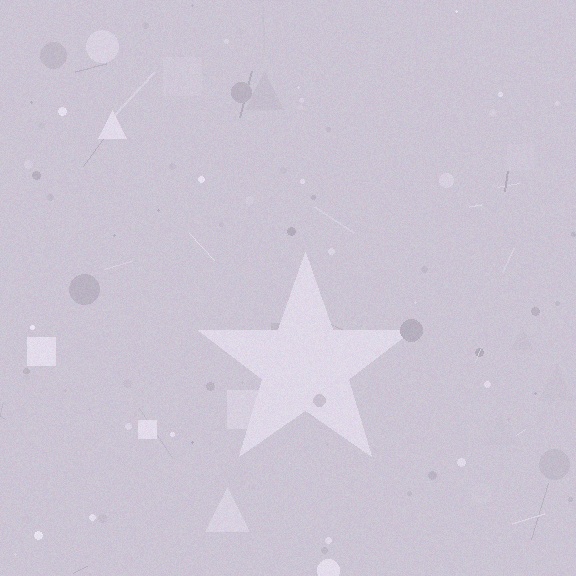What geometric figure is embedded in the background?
A star is embedded in the background.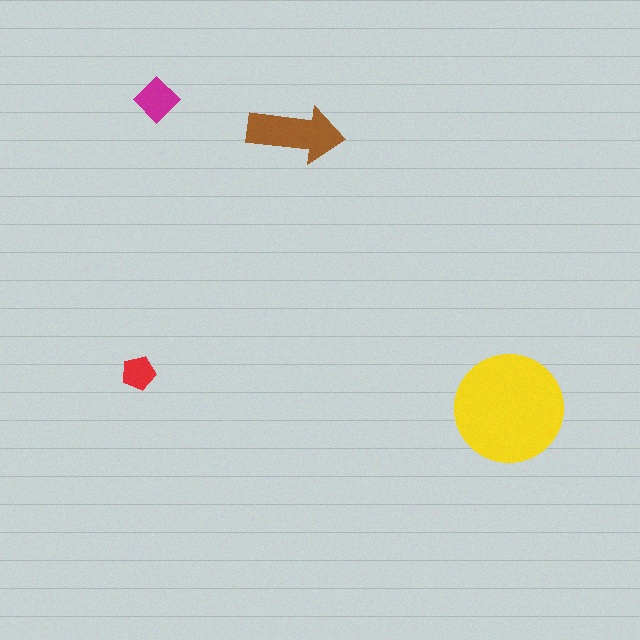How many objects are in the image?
There are 4 objects in the image.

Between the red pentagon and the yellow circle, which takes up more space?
The yellow circle.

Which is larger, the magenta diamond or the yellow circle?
The yellow circle.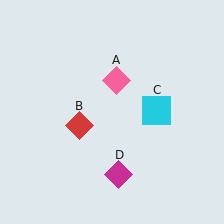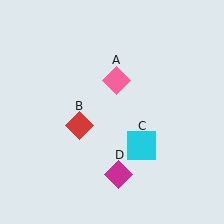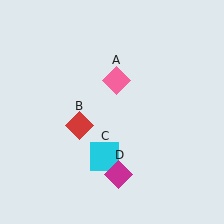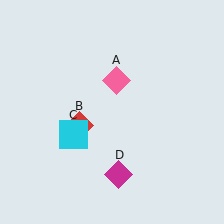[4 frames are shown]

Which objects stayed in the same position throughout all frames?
Pink diamond (object A) and red diamond (object B) and magenta diamond (object D) remained stationary.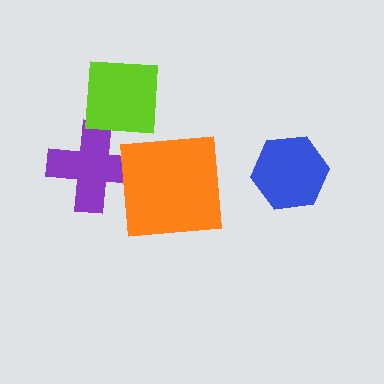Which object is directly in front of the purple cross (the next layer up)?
The orange square is directly in front of the purple cross.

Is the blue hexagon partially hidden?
No, no other shape covers it.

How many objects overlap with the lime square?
1 object overlaps with the lime square.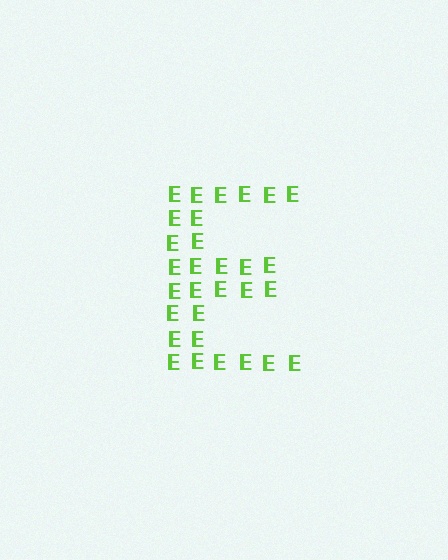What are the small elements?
The small elements are letter E's.